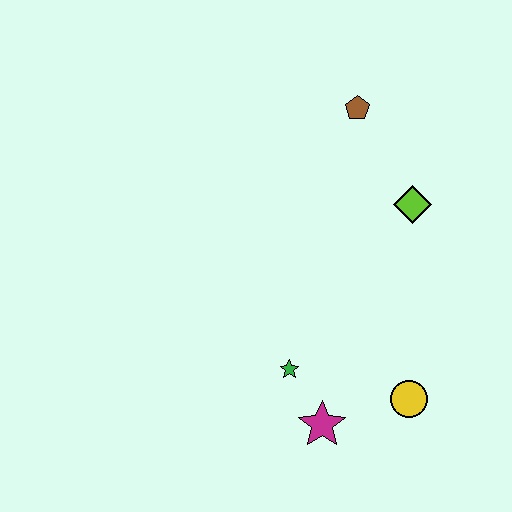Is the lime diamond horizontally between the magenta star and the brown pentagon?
No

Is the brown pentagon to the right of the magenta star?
Yes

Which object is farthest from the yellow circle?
The brown pentagon is farthest from the yellow circle.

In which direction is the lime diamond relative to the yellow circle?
The lime diamond is above the yellow circle.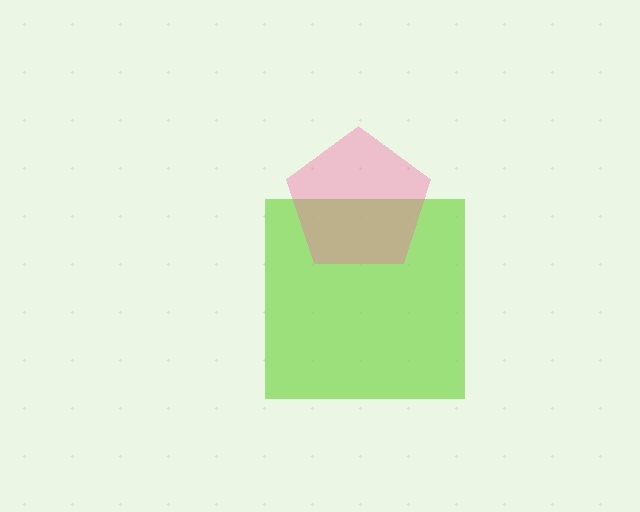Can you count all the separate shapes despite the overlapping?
Yes, there are 2 separate shapes.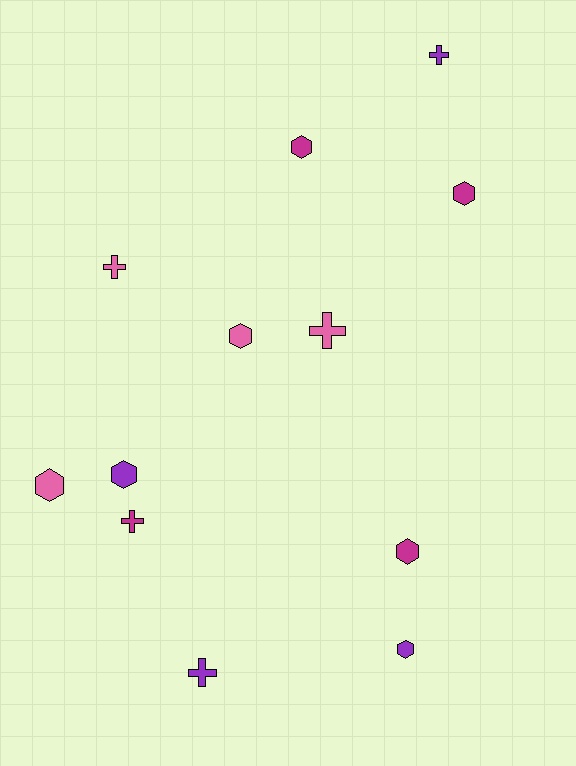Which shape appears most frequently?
Hexagon, with 7 objects.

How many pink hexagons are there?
There are 2 pink hexagons.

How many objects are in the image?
There are 12 objects.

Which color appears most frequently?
Purple, with 4 objects.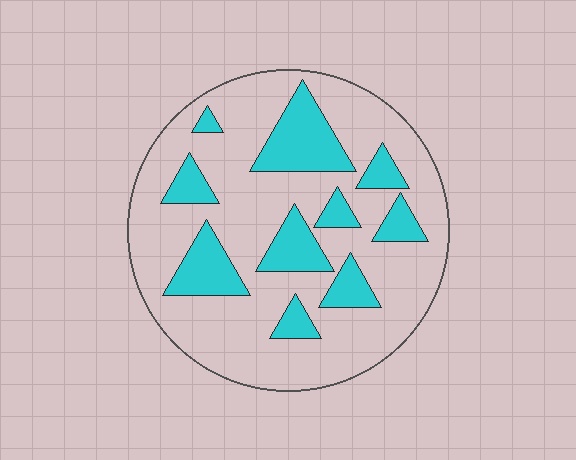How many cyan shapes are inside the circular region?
10.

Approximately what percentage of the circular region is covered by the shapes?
Approximately 25%.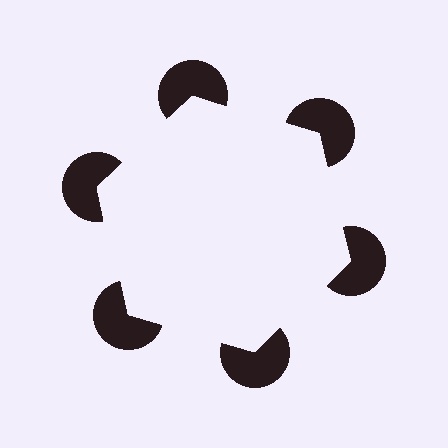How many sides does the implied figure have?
6 sides.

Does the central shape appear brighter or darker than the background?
It typically appears slightly brighter than the background, even though no actual brightness change is drawn.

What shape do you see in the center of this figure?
An illusory hexagon — its edges are inferred from the aligned wedge cuts in the pac-man discs, not physically drawn.